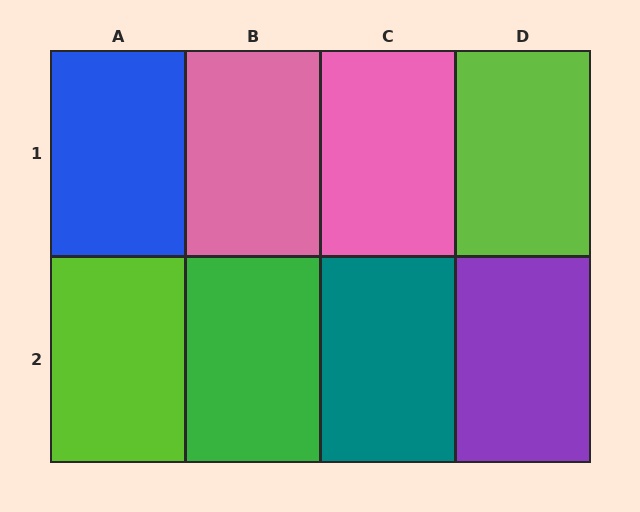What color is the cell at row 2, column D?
Purple.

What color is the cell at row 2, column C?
Teal.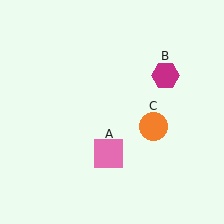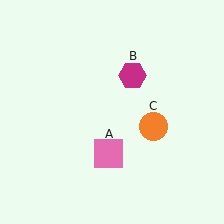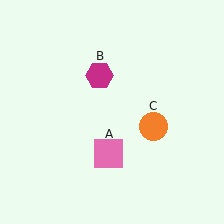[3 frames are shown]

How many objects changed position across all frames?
1 object changed position: magenta hexagon (object B).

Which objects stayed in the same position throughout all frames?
Pink square (object A) and orange circle (object C) remained stationary.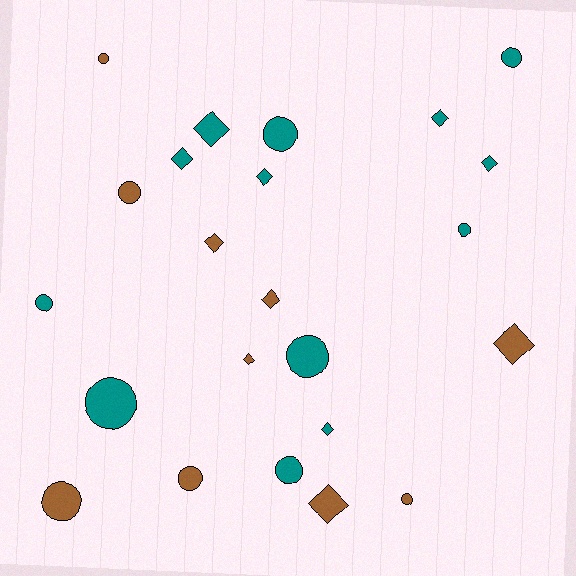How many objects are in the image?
There are 23 objects.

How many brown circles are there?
There are 5 brown circles.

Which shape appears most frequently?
Circle, with 12 objects.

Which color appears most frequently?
Teal, with 13 objects.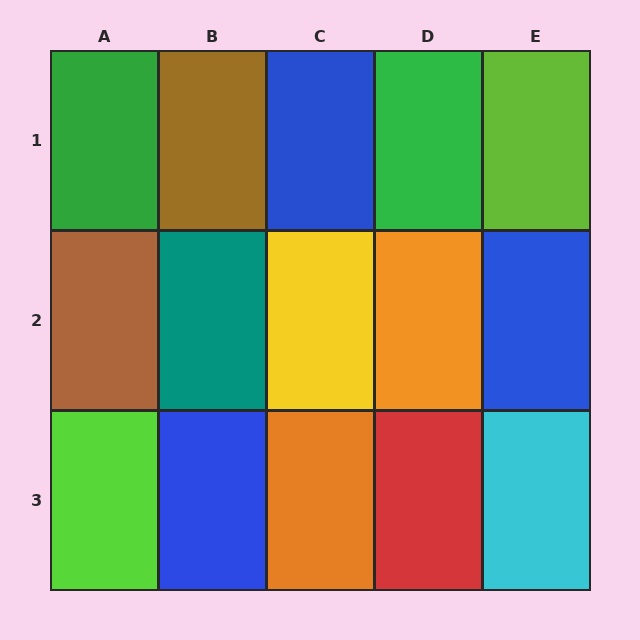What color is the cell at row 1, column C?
Blue.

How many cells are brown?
2 cells are brown.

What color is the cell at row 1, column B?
Brown.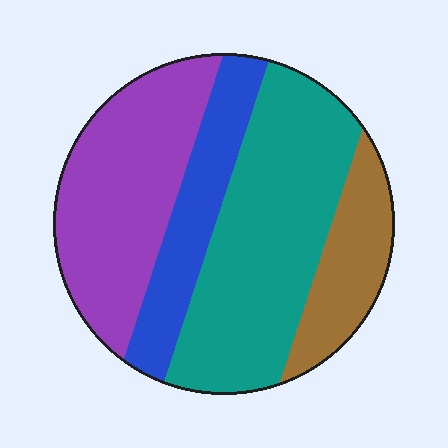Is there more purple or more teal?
Teal.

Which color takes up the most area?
Teal, at roughly 40%.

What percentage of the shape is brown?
Brown covers roughly 15% of the shape.